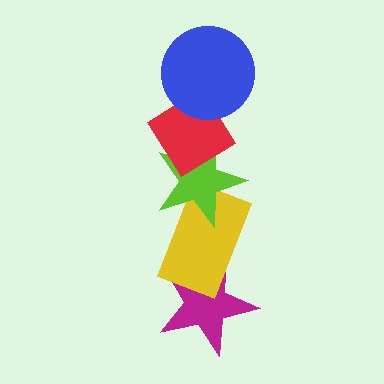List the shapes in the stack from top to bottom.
From top to bottom: the blue circle, the red diamond, the lime star, the yellow rectangle, the magenta star.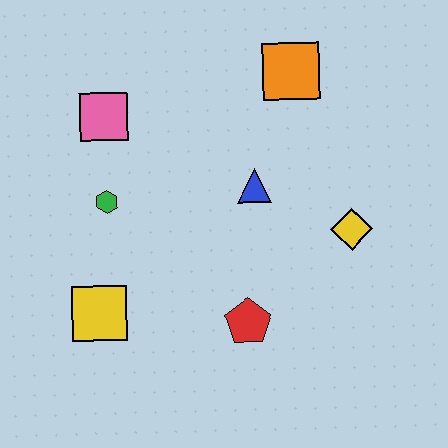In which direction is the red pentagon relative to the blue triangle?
The red pentagon is below the blue triangle.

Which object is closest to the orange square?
The blue triangle is closest to the orange square.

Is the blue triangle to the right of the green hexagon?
Yes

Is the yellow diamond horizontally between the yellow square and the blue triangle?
No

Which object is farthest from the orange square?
The yellow square is farthest from the orange square.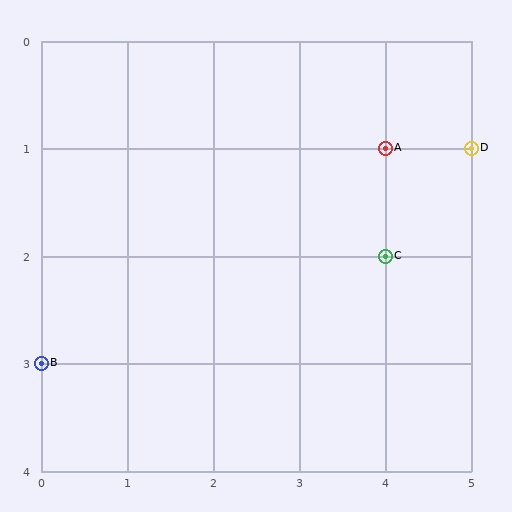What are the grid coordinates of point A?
Point A is at grid coordinates (4, 1).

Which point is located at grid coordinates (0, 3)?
Point B is at (0, 3).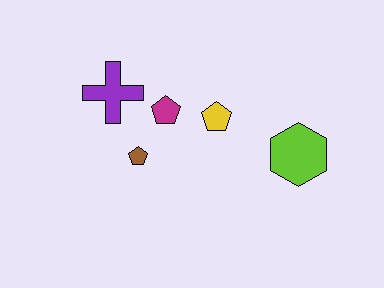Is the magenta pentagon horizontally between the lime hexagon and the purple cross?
Yes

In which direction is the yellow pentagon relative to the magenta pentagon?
The yellow pentagon is to the right of the magenta pentagon.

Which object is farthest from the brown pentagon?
The lime hexagon is farthest from the brown pentagon.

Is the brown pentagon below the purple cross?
Yes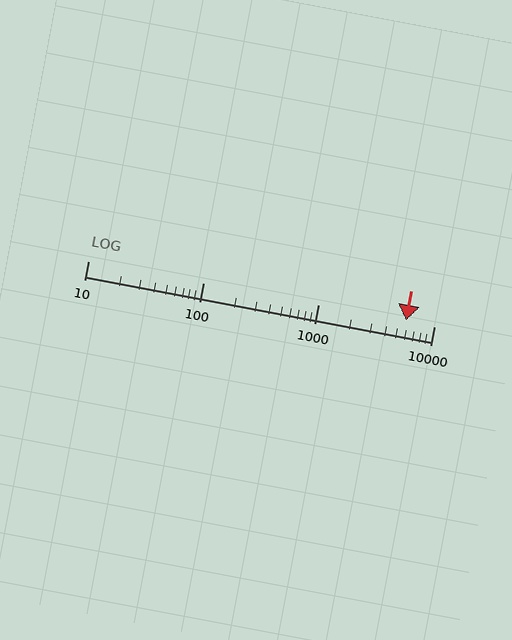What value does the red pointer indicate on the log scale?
The pointer indicates approximately 5700.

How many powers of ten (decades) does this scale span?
The scale spans 3 decades, from 10 to 10000.